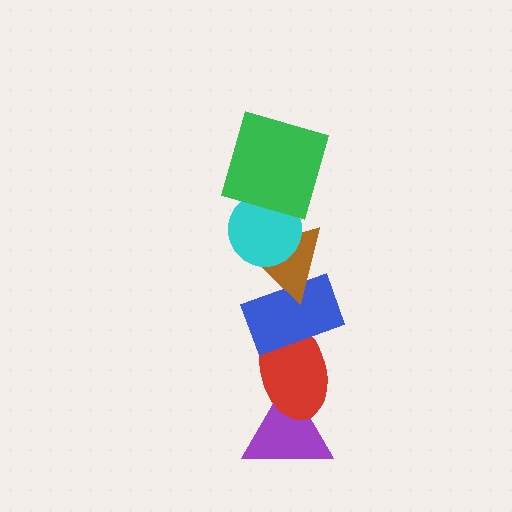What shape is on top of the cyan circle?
The green square is on top of the cyan circle.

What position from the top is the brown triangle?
The brown triangle is 3rd from the top.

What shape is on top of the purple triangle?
The red ellipse is on top of the purple triangle.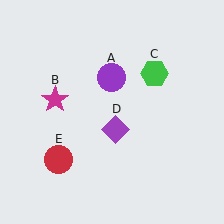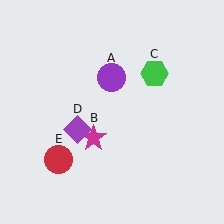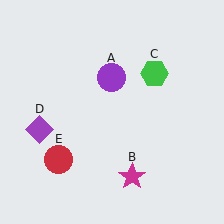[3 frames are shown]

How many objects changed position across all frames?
2 objects changed position: magenta star (object B), purple diamond (object D).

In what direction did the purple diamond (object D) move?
The purple diamond (object D) moved left.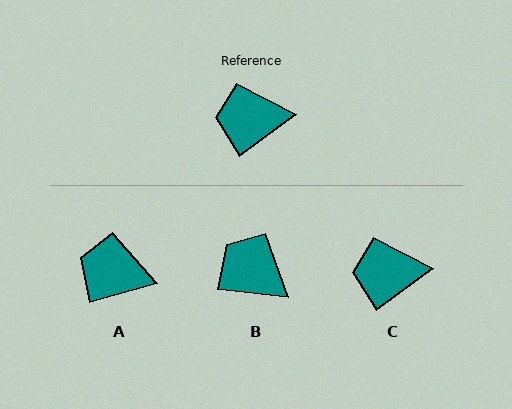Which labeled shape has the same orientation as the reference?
C.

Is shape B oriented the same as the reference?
No, it is off by about 43 degrees.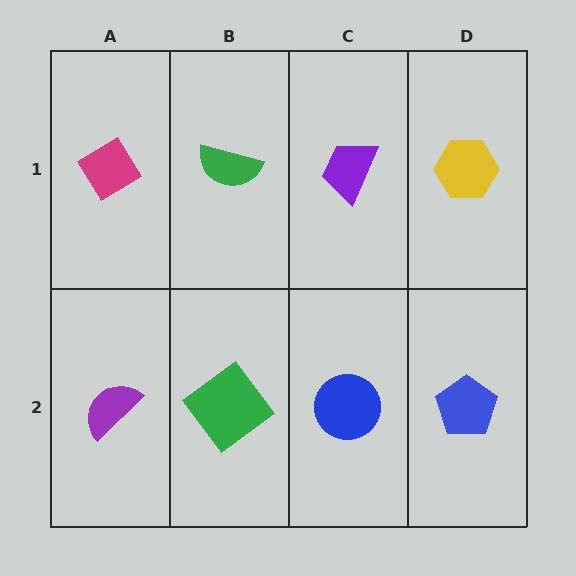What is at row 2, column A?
A purple semicircle.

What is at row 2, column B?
A green diamond.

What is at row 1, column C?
A purple trapezoid.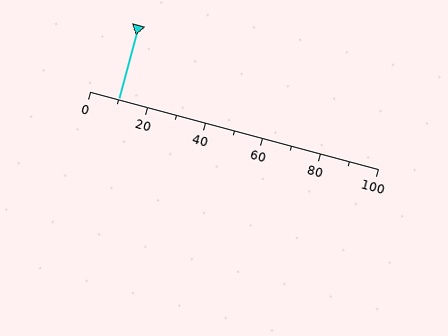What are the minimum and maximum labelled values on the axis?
The axis runs from 0 to 100.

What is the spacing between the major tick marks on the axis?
The major ticks are spaced 20 apart.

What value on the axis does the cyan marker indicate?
The marker indicates approximately 10.